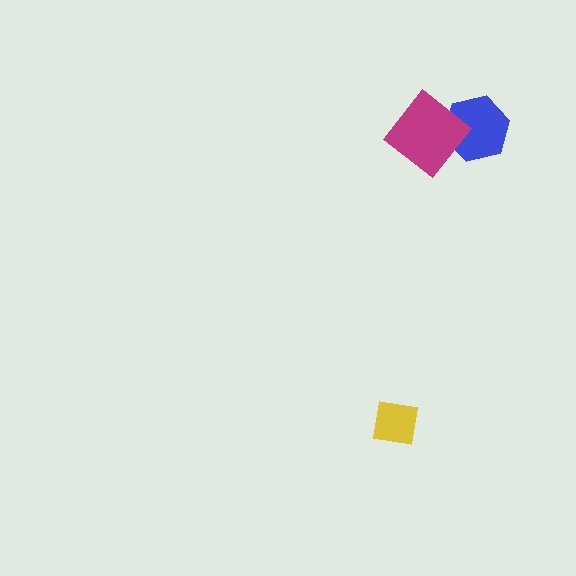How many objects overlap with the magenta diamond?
1 object overlaps with the magenta diamond.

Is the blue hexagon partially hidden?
Yes, it is partially covered by another shape.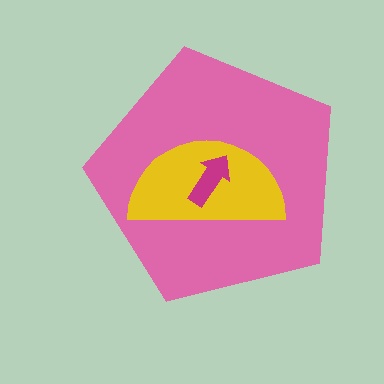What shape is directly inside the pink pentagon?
The yellow semicircle.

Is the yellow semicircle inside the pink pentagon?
Yes.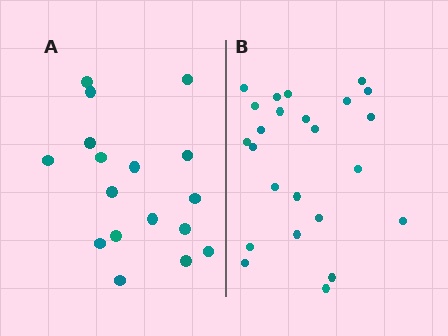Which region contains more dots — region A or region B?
Region B (the right region) has more dots.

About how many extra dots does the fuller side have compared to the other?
Region B has roughly 8 or so more dots than region A.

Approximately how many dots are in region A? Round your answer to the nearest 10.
About 20 dots. (The exact count is 17, which rounds to 20.)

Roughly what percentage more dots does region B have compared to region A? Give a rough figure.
About 40% more.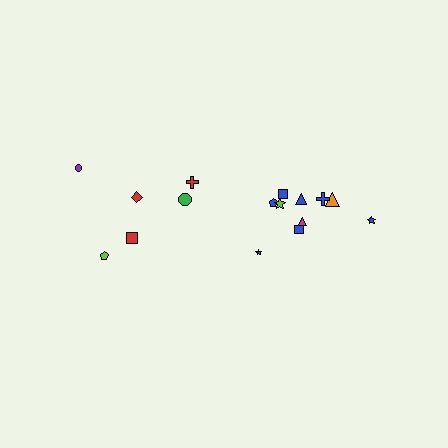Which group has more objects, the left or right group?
The right group.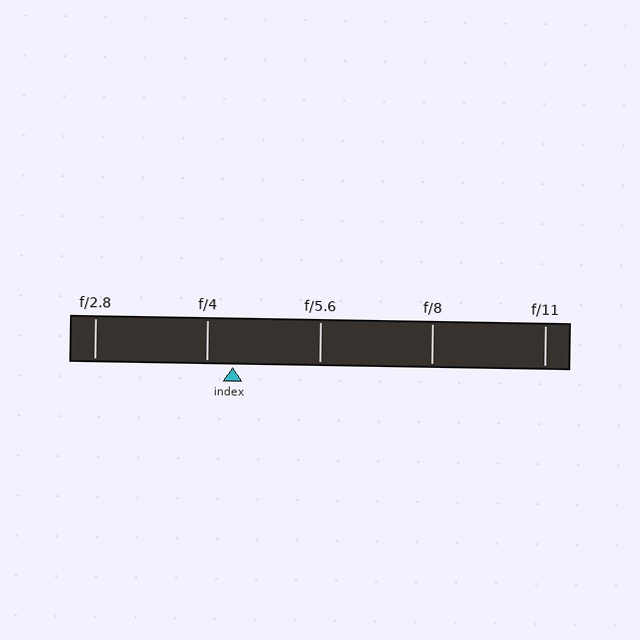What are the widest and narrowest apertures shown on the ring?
The widest aperture shown is f/2.8 and the narrowest is f/11.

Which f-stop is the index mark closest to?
The index mark is closest to f/4.